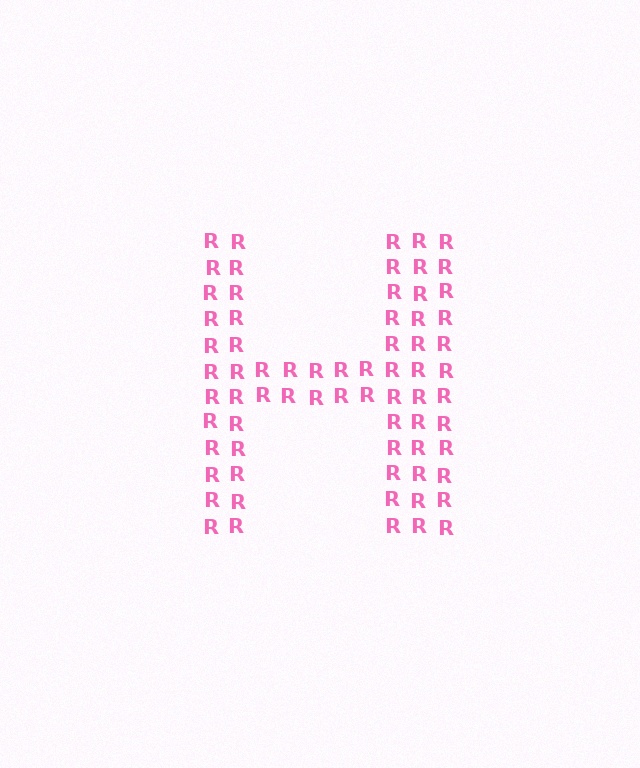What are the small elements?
The small elements are letter R's.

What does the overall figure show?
The overall figure shows the letter H.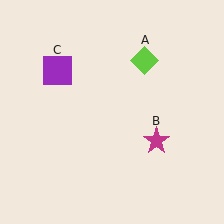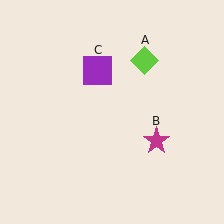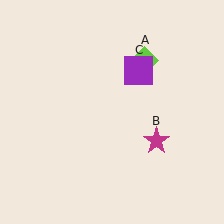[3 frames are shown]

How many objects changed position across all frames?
1 object changed position: purple square (object C).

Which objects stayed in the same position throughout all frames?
Lime diamond (object A) and magenta star (object B) remained stationary.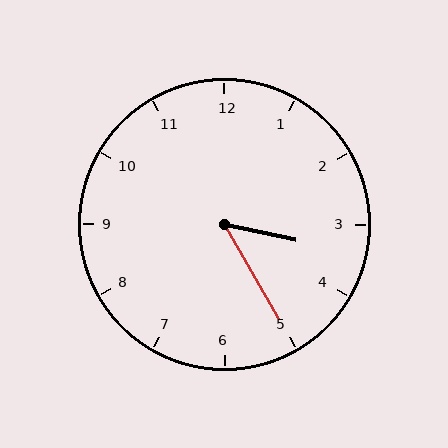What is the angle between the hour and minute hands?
Approximately 48 degrees.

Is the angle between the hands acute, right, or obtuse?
It is acute.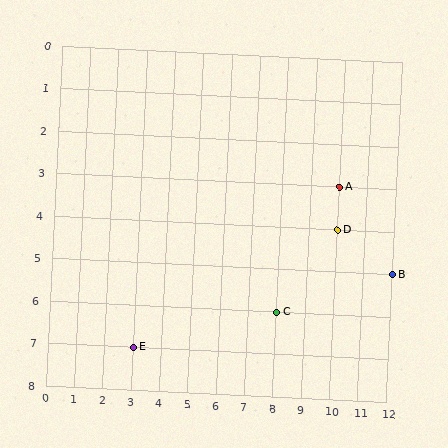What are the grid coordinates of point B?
Point B is at grid coordinates (12, 5).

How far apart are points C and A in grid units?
Points C and A are 2 columns and 3 rows apart (about 3.6 grid units diagonally).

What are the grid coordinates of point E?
Point E is at grid coordinates (3, 7).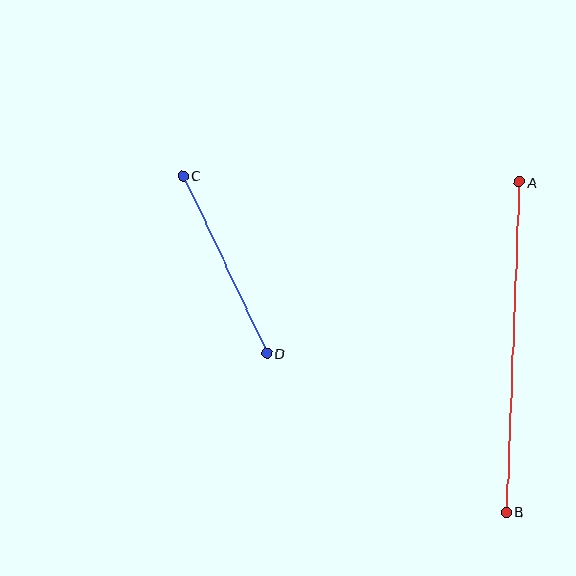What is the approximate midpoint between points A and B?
The midpoint is at approximately (513, 347) pixels.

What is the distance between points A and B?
The distance is approximately 330 pixels.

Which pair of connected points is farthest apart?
Points A and B are farthest apart.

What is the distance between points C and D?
The distance is approximately 196 pixels.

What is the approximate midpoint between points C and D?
The midpoint is at approximately (225, 265) pixels.